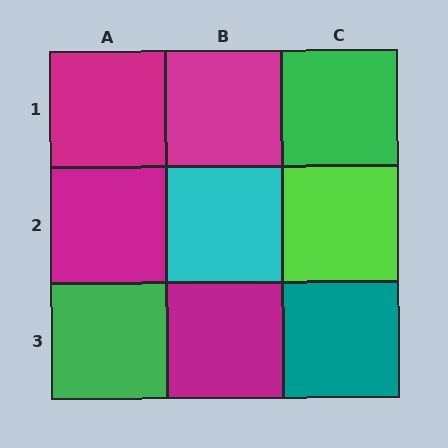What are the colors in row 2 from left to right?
Magenta, cyan, lime.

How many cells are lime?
1 cell is lime.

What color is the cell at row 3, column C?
Teal.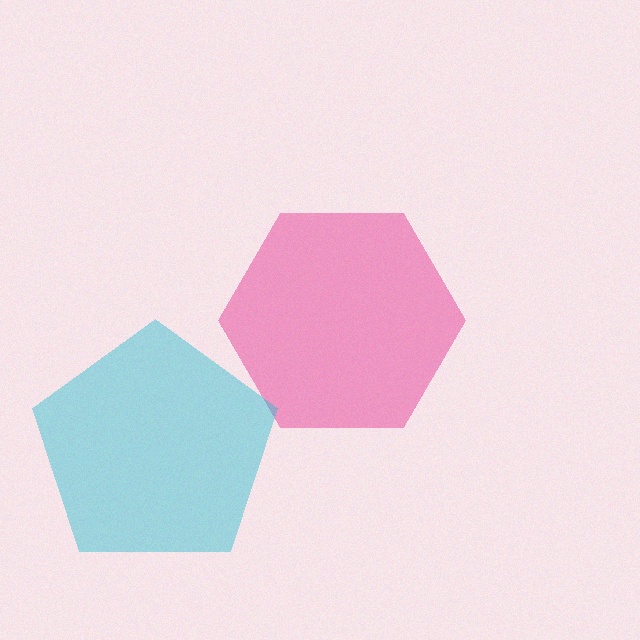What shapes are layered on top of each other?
The layered shapes are: a pink hexagon, a cyan pentagon.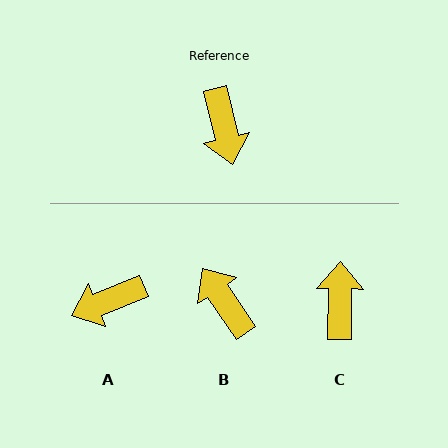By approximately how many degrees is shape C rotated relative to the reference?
Approximately 166 degrees counter-clockwise.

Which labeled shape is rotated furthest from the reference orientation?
C, about 166 degrees away.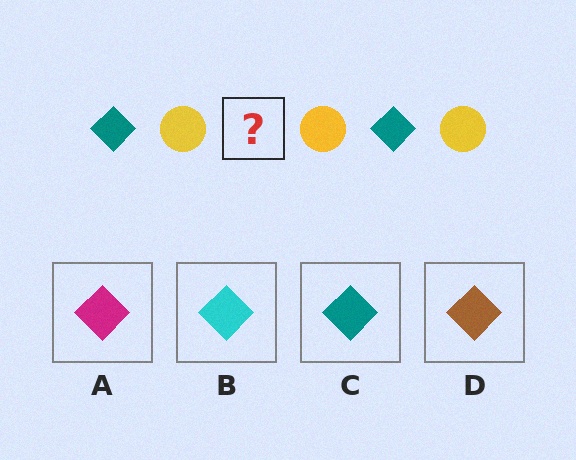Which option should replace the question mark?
Option C.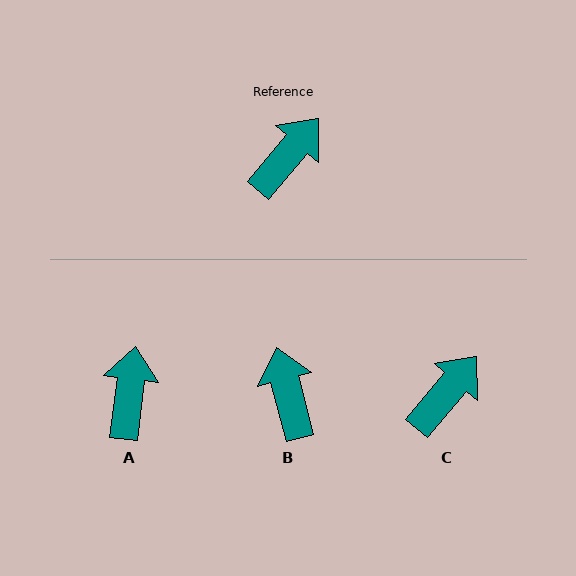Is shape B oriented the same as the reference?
No, it is off by about 55 degrees.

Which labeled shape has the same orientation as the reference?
C.